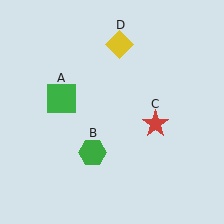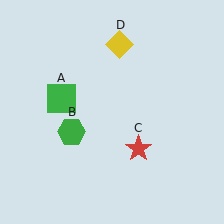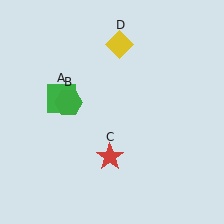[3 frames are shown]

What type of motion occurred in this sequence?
The green hexagon (object B), red star (object C) rotated clockwise around the center of the scene.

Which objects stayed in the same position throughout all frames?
Green square (object A) and yellow diamond (object D) remained stationary.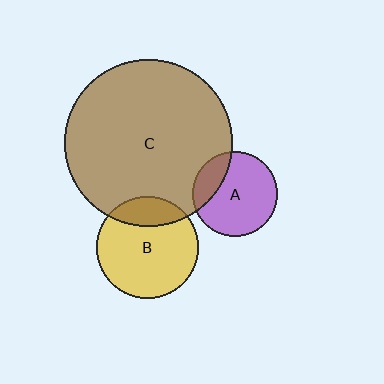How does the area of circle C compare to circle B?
Approximately 2.7 times.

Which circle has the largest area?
Circle C (brown).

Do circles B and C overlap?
Yes.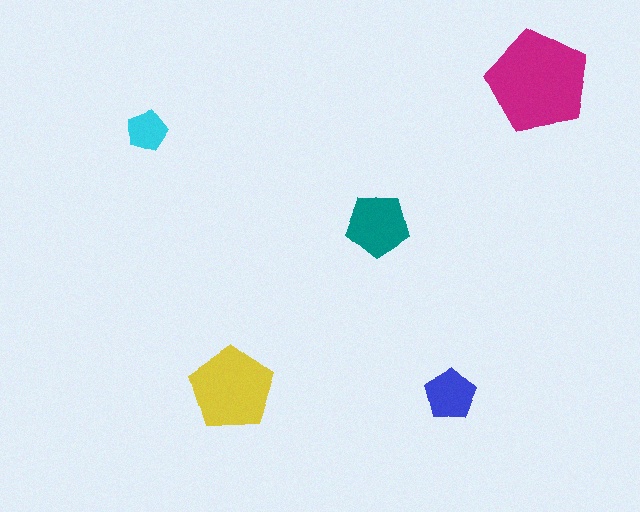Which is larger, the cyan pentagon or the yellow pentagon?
The yellow one.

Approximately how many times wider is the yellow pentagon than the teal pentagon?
About 1.5 times wider.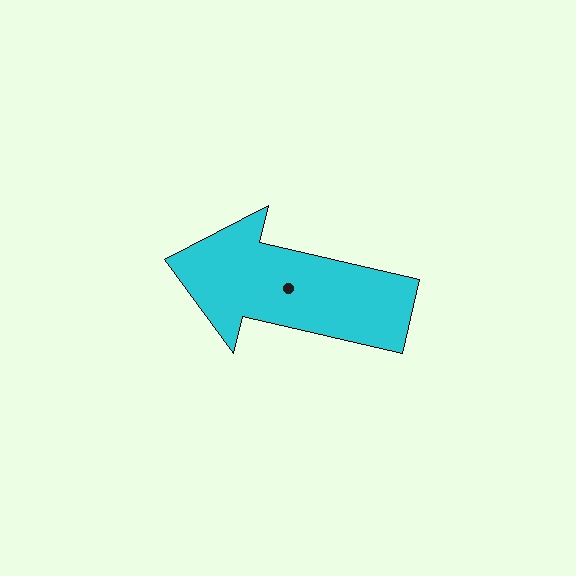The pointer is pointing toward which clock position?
Roughly 9 o'clock.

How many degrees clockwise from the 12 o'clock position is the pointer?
Approximately 283 degrees.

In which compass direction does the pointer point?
West.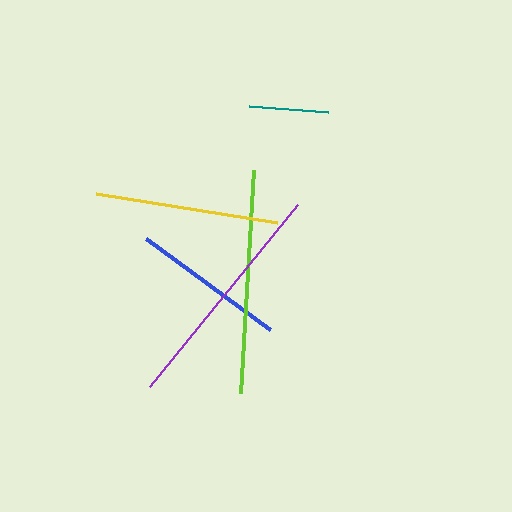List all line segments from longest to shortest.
From longest to shortest: purple, lime, yellow, blue, teal.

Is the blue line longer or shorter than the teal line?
The blue line is longer than the teal line.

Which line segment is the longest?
The purple line is the longest at approximately 234 pixels.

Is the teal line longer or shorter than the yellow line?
The yellow line is longer than the teal line.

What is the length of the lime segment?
The lime segment is approximately 223 pixels long.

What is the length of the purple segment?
The purple segment is approximately 234 pixels long.